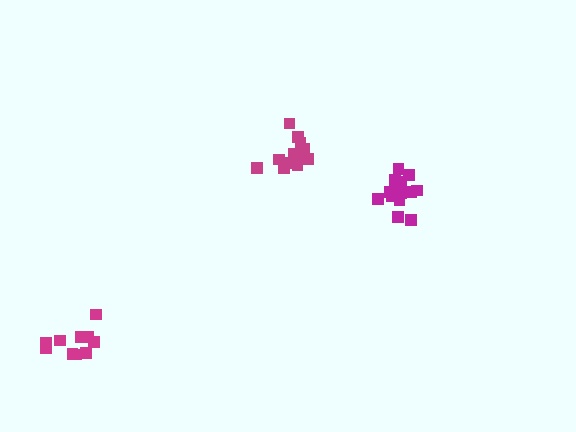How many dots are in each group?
Group 1: 10 dots, Group 2: 12 dots, Group 3: 13 dots (35 total).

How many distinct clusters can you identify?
There are 3 distinct clusters.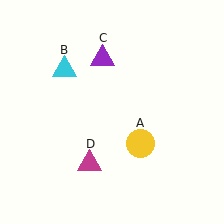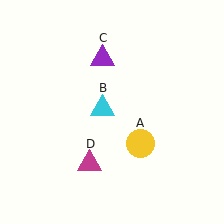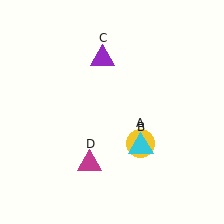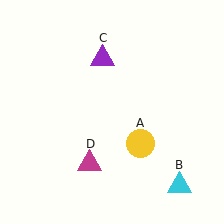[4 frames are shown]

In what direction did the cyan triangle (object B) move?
The cyan triangle (object B) moved down and to the right.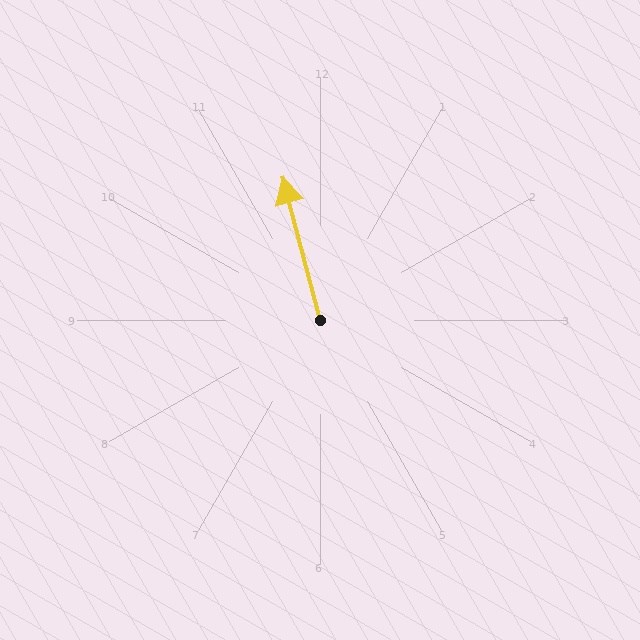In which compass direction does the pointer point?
North.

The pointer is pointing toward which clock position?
Roughly 12 o'clock.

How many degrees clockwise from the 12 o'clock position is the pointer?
Approximately 345 degrees.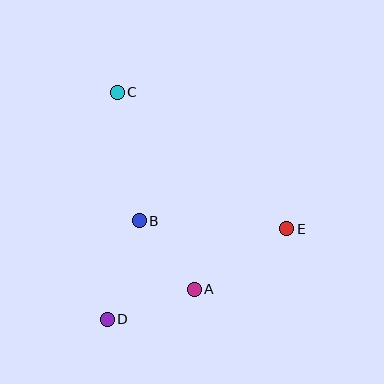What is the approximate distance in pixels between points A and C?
The distance between A and C is approximately 212 pixels.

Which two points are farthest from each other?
Points C and D are farthest from each other.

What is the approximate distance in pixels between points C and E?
The distance between C and E is approximately 217 pixels.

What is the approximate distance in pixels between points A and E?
The distance between A and E is approximately 110 pixels.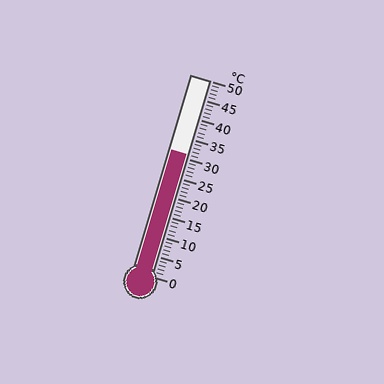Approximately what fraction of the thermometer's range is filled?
The thermometer is filled to approximately 60% of its range.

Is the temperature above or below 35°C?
The temperature is below 35°C.